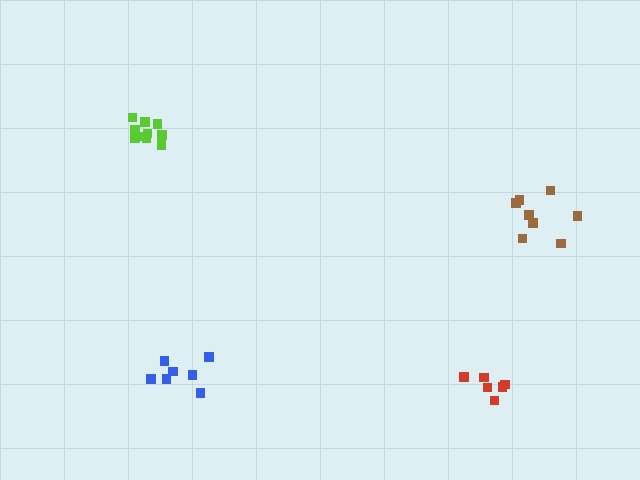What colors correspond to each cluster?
The clusters are colored: blue, brown, lime, red.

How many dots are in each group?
Group 1: 7 dots, Group 2: 8 dots, Group 3: 10 dots, Group 4: 6 dots (31 total).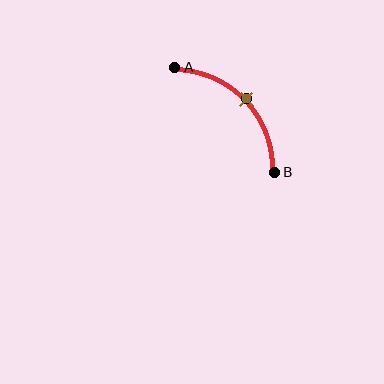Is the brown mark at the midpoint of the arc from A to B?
Yes. The brown mark lies on the arc at equal arc-length from both A and B — it is the arc midpoint.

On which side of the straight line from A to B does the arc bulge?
The arc bulges above and to the right of the straight line connecting A and B.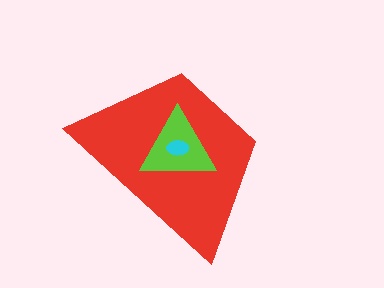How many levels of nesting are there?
3.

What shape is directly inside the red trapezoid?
The lime triangle.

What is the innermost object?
The cyan ellipse.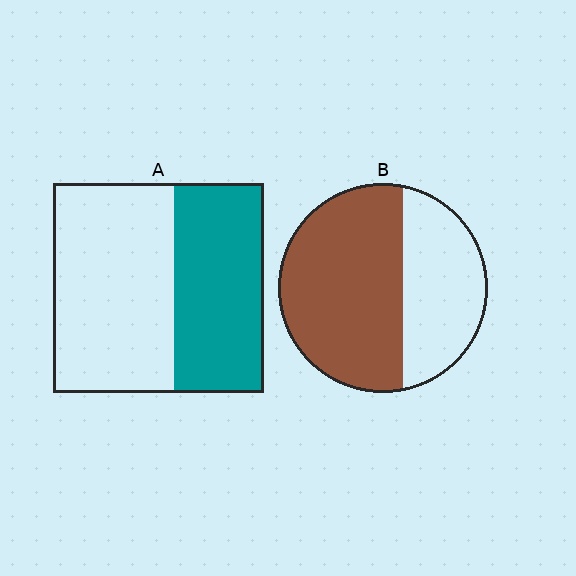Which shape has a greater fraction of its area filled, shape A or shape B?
Shape B.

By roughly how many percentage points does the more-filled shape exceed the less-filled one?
By roughly 20 percentage points (B over A).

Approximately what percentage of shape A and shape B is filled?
A is approximately 45% and B is approximately 60%.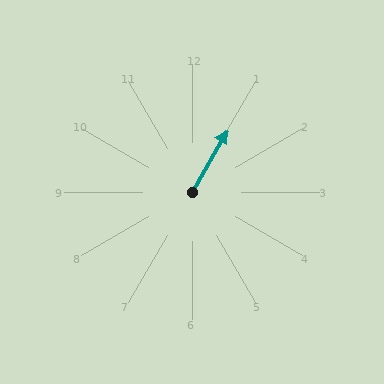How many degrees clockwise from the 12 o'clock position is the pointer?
Approximately 30 degrees.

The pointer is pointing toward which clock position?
Roughly 1 o'clock.